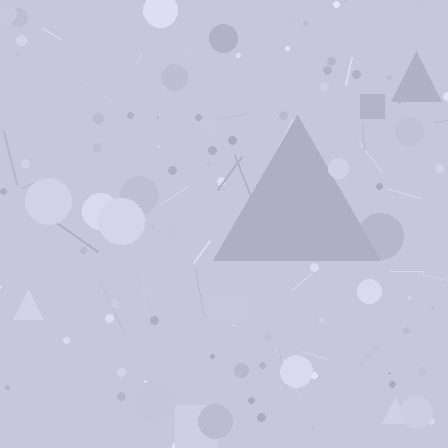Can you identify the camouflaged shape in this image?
The camouflaged shape is a triangle.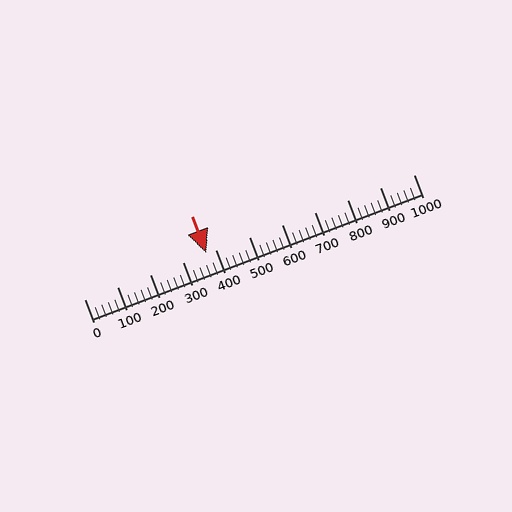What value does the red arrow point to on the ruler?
The red arrow points to approximately 369.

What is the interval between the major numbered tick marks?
The major tick marks are spaced 100 units apart.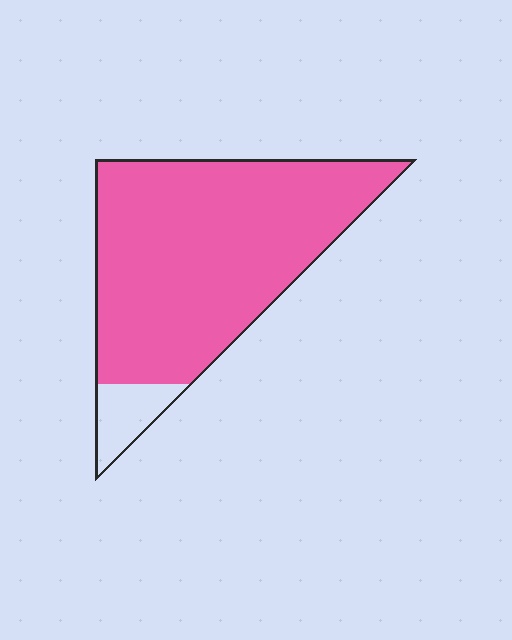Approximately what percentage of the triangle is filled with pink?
Approximately 90%.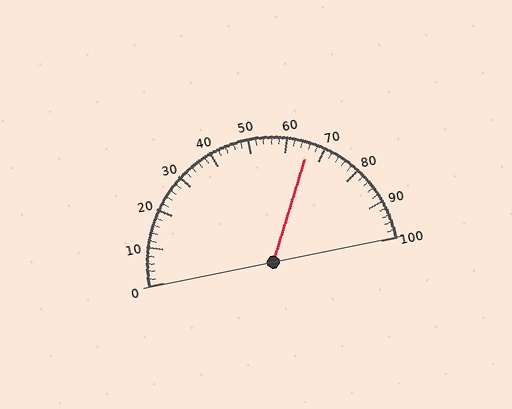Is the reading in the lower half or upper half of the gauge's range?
The reading is in the upper half of the range (0 to 100).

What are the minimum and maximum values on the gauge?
The gauge ranges from 0 to 100.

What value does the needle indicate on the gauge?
The needle indicates approximately 66.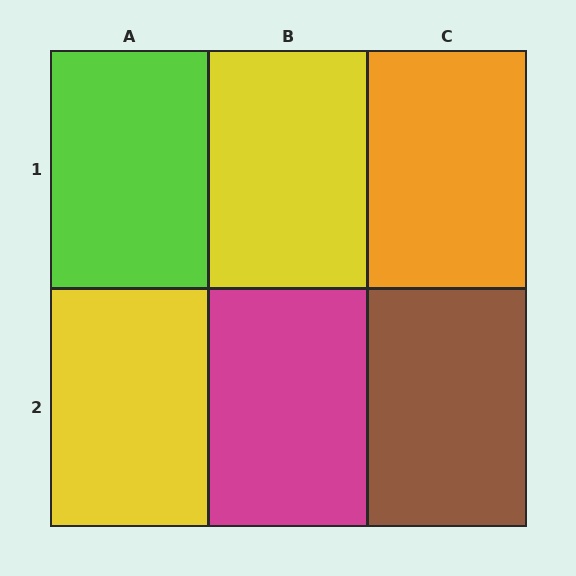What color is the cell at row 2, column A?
Yellow.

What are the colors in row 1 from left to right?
Lime, yellow, orange.